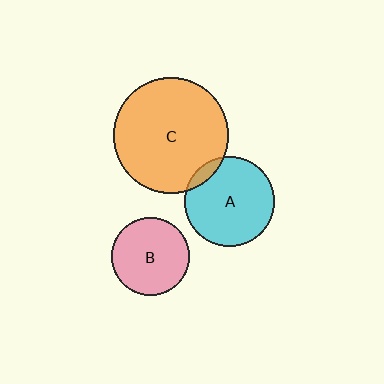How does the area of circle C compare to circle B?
Approximately 2.2 times.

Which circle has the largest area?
Circle C (orange).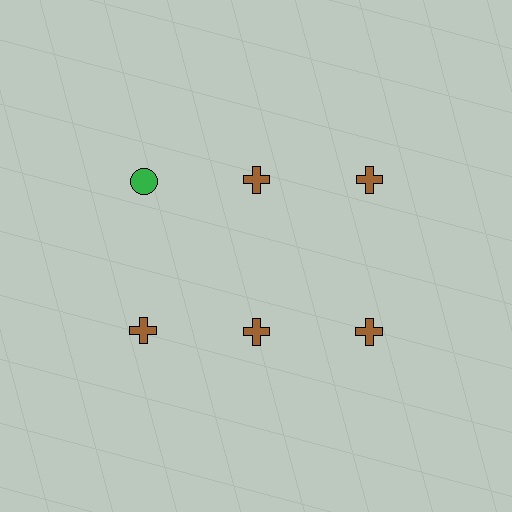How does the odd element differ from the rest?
It differs in both color (green instead of brown) and shape (circle instead of cross).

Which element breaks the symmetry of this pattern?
The green circle in the top row, leftmost column breaks the symmetry. All other shapes are brown crosses.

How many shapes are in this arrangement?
There are 6 shapes arranged in a grid pattern.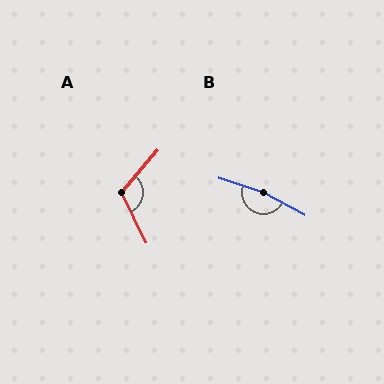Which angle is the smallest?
A, at approximately 113 degrees.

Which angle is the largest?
B, at approximately 169 degrees.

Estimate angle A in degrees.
Approximately 113 degrees.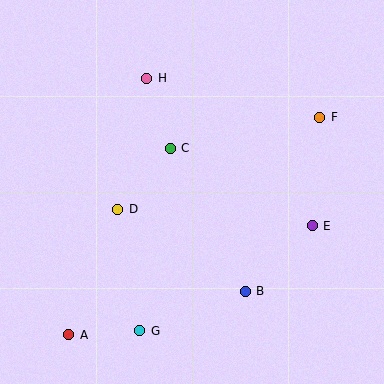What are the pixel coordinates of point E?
Point E is at (312, 226).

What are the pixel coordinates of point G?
Point G is at (140, 331).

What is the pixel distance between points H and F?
The distance between H and F is 177 pixels.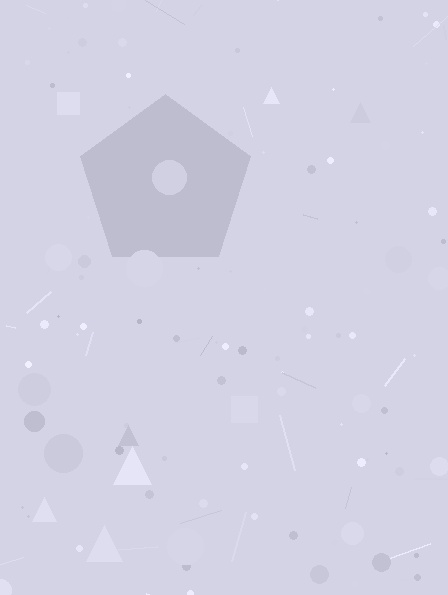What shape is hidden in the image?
A pentagon is hidden in the image.